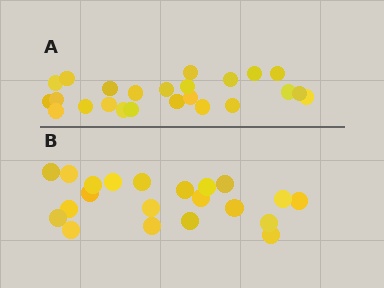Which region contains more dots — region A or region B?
Region A (the top region) has more dots.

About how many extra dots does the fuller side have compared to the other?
Region A has just a few more — roughly 2 or 3 more dots than region B.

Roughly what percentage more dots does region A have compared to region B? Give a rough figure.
About 15% more.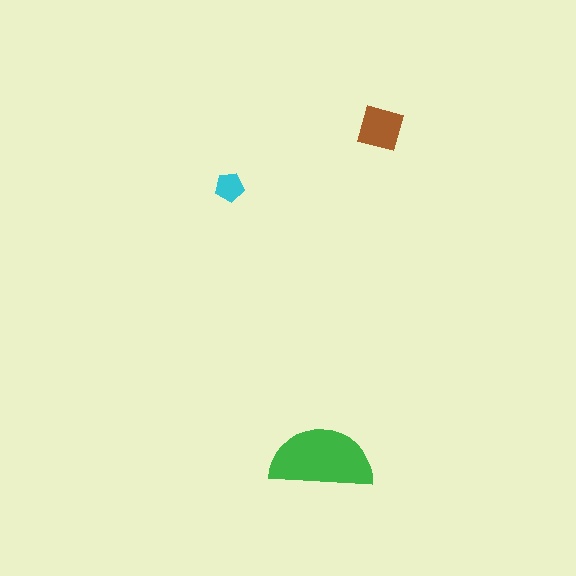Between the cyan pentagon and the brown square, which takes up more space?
The brown square.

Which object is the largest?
The green semicircle.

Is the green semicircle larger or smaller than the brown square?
Larger.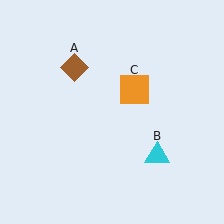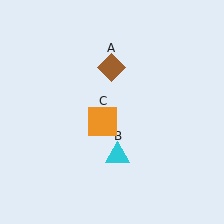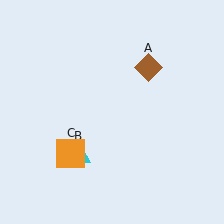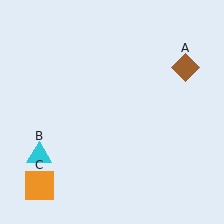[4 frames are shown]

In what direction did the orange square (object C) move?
The orange square (object C) moved down and to the left.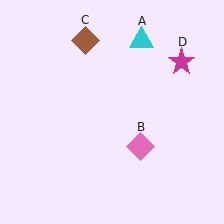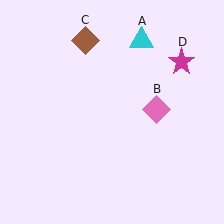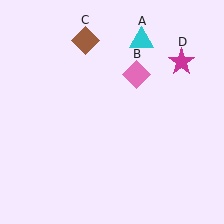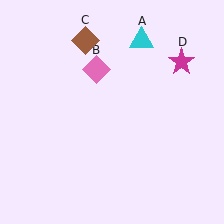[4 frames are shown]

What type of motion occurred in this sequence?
The pink diamond (object B) rotated counterclockwise around the center of the scene.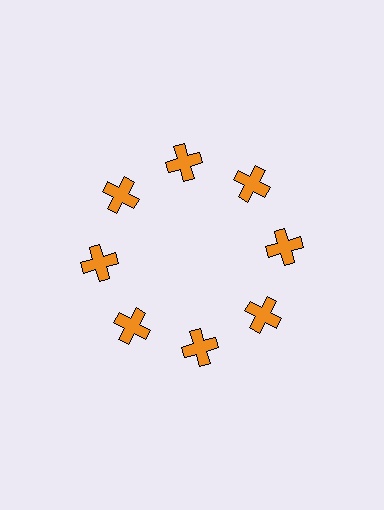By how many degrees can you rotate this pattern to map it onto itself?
The pattern maps onto itself every 45 degrees of rotation.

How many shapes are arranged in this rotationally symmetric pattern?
There are 8 shapes, arranged in 8 groups of 1.